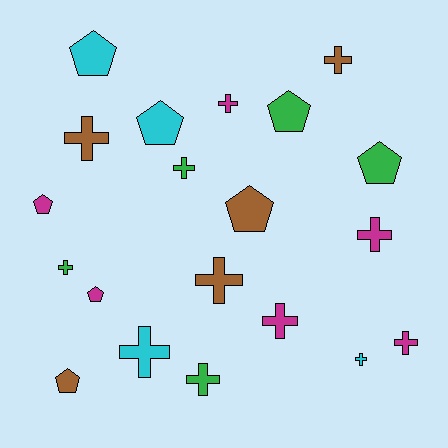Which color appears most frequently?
Magenta, with 6 objects.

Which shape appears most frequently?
Cross, with 12 objects.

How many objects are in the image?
There are 20 objects.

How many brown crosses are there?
There are 3 brown crosses.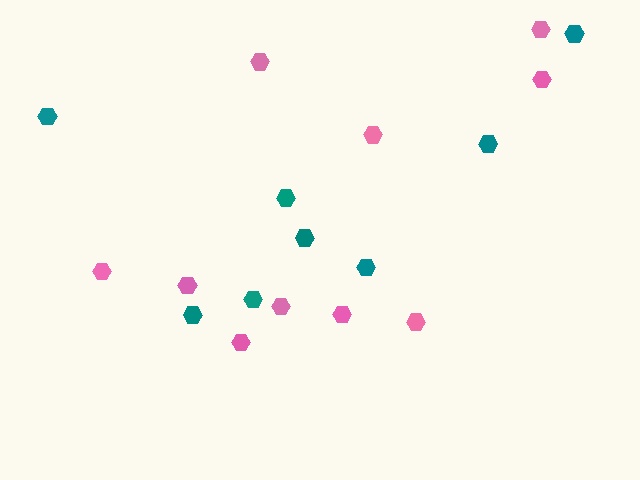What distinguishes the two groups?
There are 2 groups: one group of pink hexagons (10) and one group of teal hexagons (8).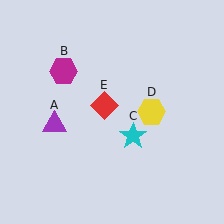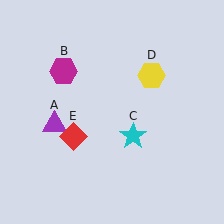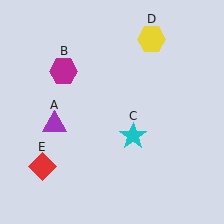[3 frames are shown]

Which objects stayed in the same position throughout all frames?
Purple triangle (object A) and magenta hexagon (object B) and cyan star (object C) remained stationary.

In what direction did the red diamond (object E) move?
The red diamond (object E) moved down and to the left.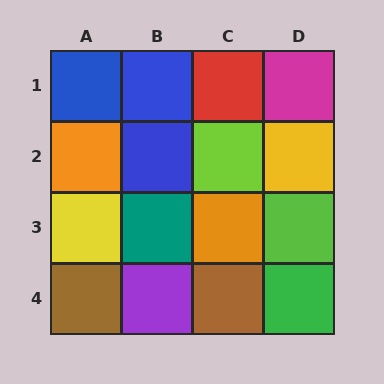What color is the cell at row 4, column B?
Purple.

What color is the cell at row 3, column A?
Yellow.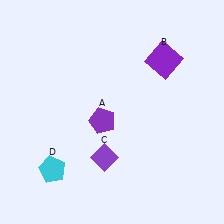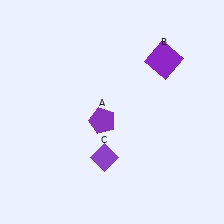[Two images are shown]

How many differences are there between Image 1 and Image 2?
There is 1 difference between the two images.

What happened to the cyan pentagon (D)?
The cyan pentagon (D) was removed in Image 2. It was in the bottom-left area of Image 1.